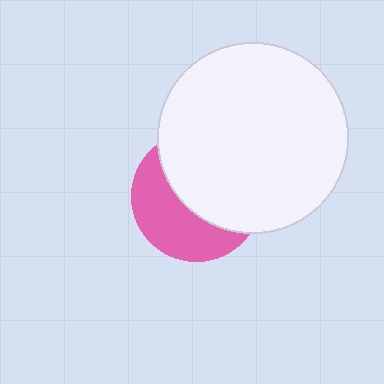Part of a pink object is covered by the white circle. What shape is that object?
It is a circle.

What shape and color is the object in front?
The object in front is a white circle.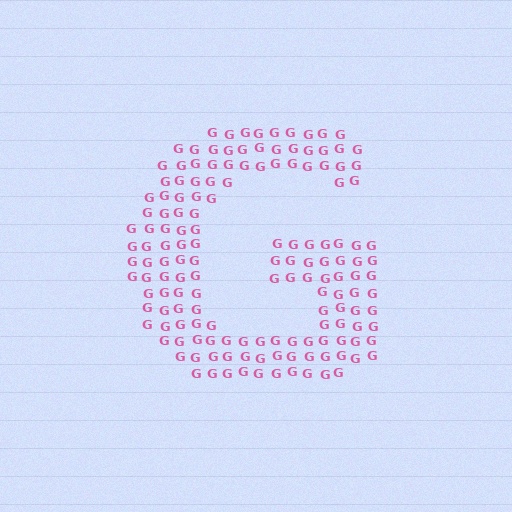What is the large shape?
The large shape is the letter G.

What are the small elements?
The small elements are letter G's.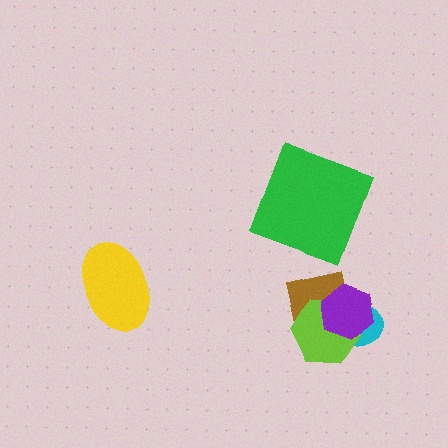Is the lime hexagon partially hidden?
Yes, it is partially covered by another shape.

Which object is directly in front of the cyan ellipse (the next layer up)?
The lime hexagon is directly in front of the cyan ellipse.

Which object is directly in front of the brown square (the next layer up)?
The cyan ellipse is directly in front of the brown square.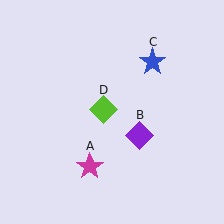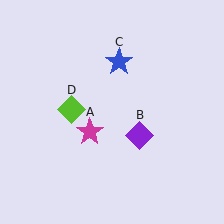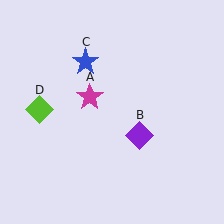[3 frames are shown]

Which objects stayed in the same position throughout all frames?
Purple diamond (object B) remained stationary.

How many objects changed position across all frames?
3 objects changed position: magenta star (object A), blue star (object C), lime diamond (object D).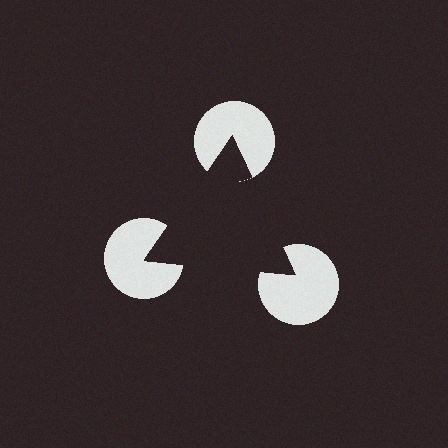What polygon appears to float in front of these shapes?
An illusory triangle — its edges are inferred from the aligned wedge cuts in the pac-man discs, not physically drawn.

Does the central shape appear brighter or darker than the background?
It typically appears slightly darker than the background, even though no actual brightness change is drawn.